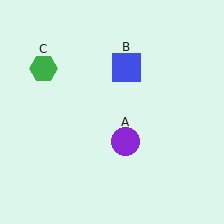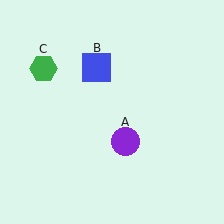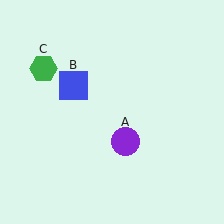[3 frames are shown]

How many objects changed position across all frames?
1 object changed position: blue square (object B).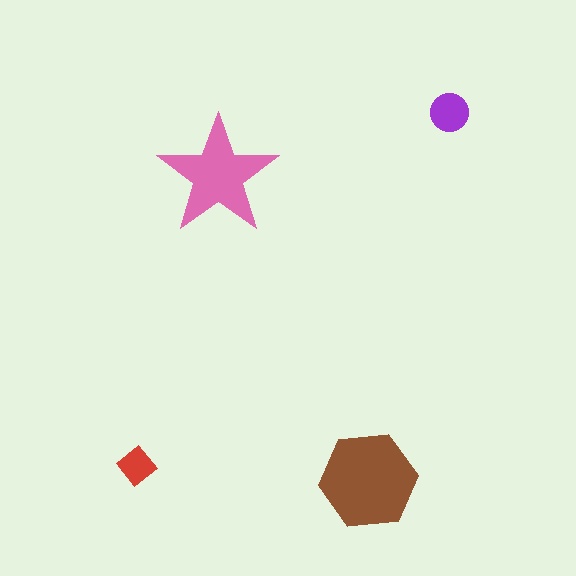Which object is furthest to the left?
The red diamond is leftmost.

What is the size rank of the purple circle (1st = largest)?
3rd.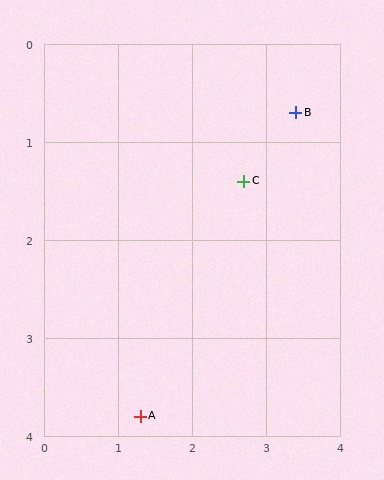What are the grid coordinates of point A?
Point A is at approximately (1.3, 3.8).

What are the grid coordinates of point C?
Point C is at approximately (2.7, 1.4).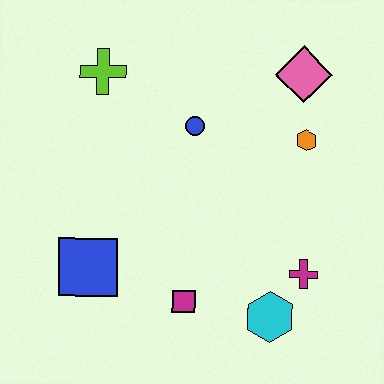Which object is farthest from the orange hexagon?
The blue square is farthest from the orange hexagon.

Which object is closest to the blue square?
The magenta square is closest to the blue square.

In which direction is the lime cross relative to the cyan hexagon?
The lime cross is above the cyan hexagon.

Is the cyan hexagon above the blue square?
No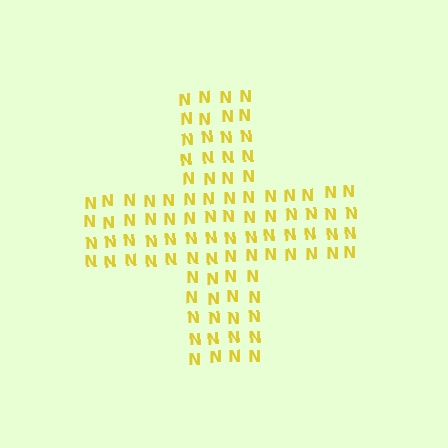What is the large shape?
The large shape is a cross.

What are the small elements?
The small elements are letter N's.